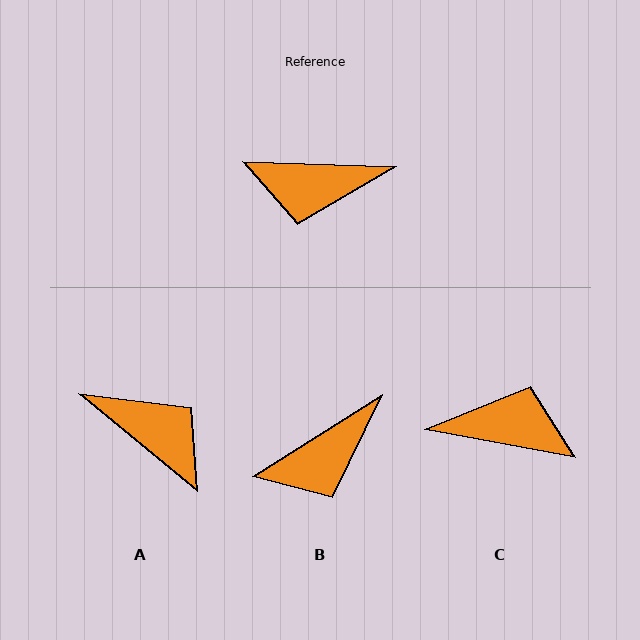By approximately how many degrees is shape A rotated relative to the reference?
Approximately 143 degrees counter-clockwise.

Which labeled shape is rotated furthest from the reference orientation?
C, about 171 degrees away.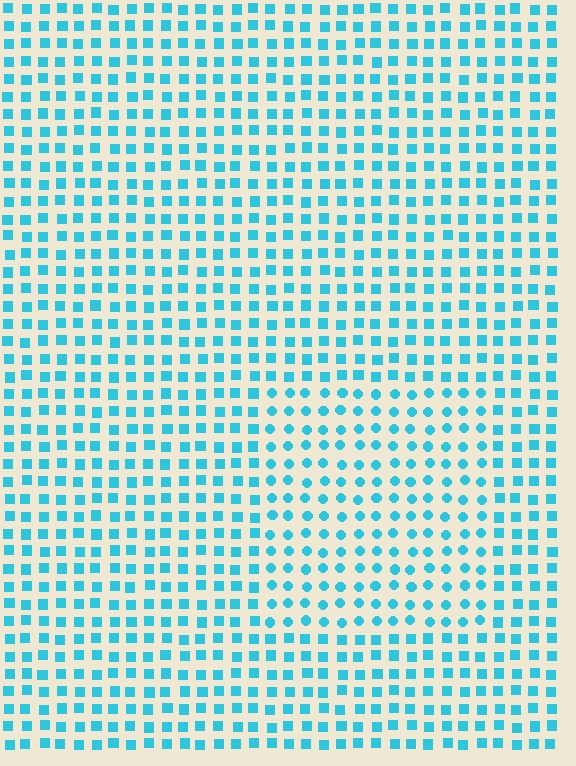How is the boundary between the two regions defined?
The boundary is defined by a change in element shape: circles inside vs. squares outside. All elements share the same color and spacing.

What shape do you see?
I see a rectangle.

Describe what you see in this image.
The image is filled with small cyan elements arranged in a uniform grid. A rectangle-shaped region contains circles, while the surrounding area contains squares. The boundary is defined purely by the change in element shape.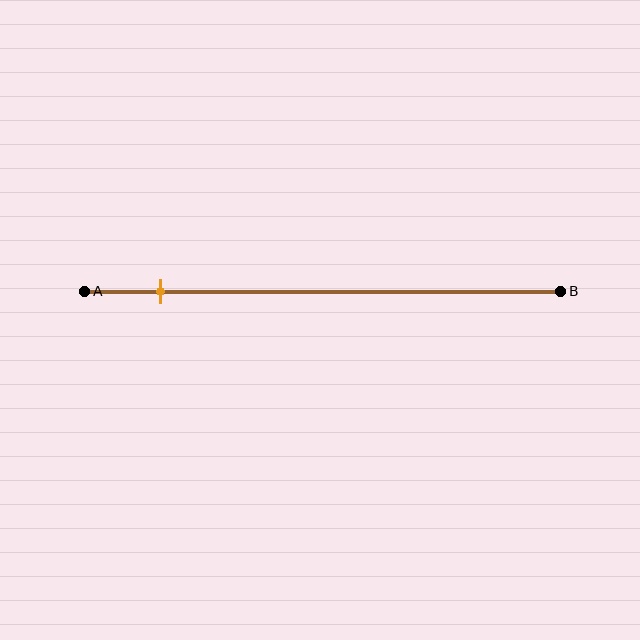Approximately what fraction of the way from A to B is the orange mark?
The orange mark is approximately 15% of the way from A to B.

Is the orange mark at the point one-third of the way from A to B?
No, the mark is at about 15% from A, not at the 33% one-third point.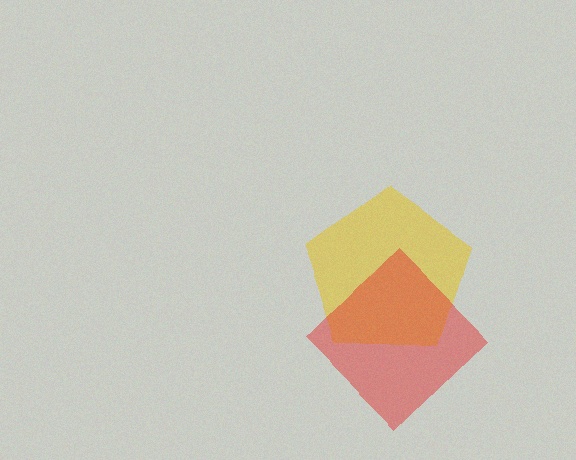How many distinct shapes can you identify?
There are 2 distinct shapes: a yellow pentagon, a red diamond.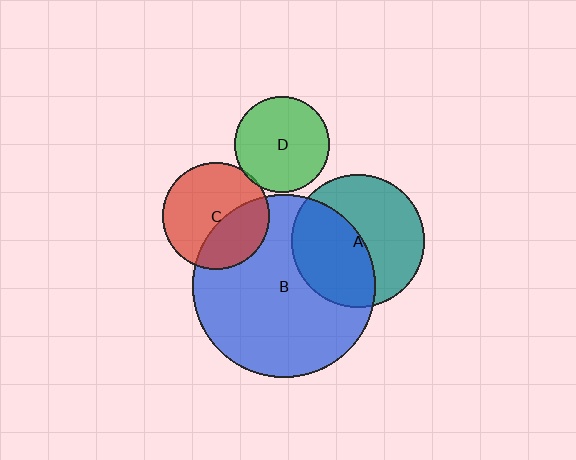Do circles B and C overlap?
Yes.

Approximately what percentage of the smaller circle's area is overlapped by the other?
Approximately 35%.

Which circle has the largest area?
Circle B (blue).